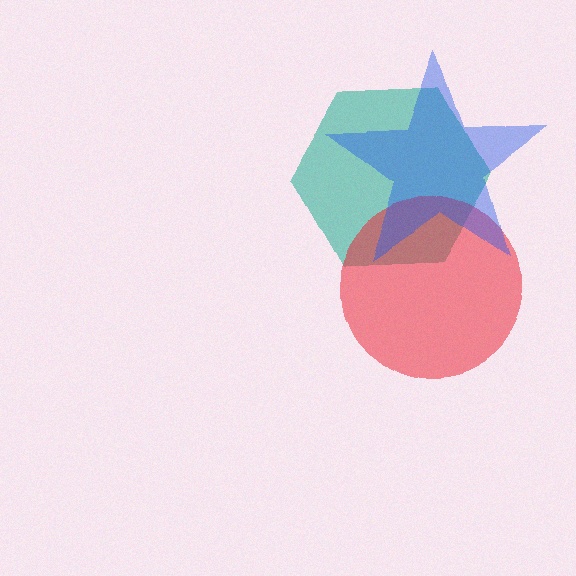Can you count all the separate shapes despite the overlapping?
Yes, there are 3 separate shapes.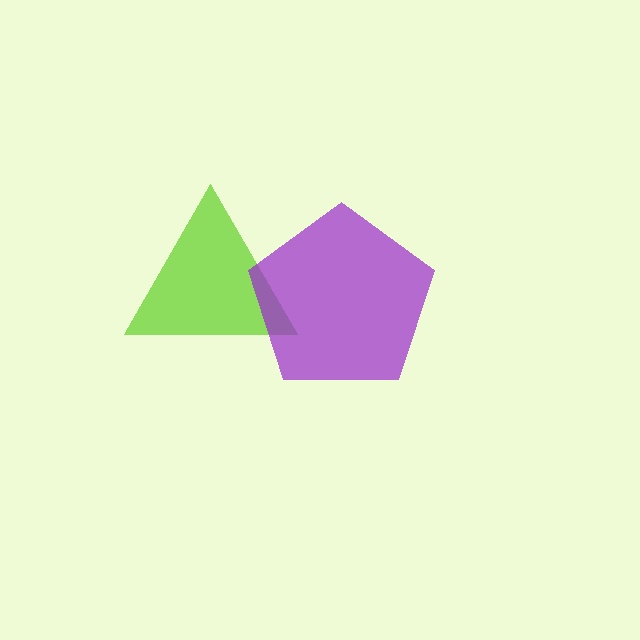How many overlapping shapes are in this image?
There are 2 overlapping shapes in the image.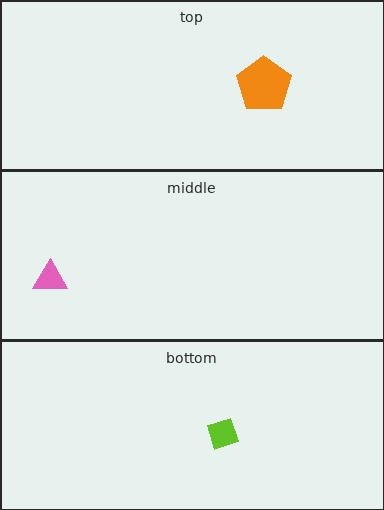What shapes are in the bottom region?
The lime diamond.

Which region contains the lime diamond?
The bottom region.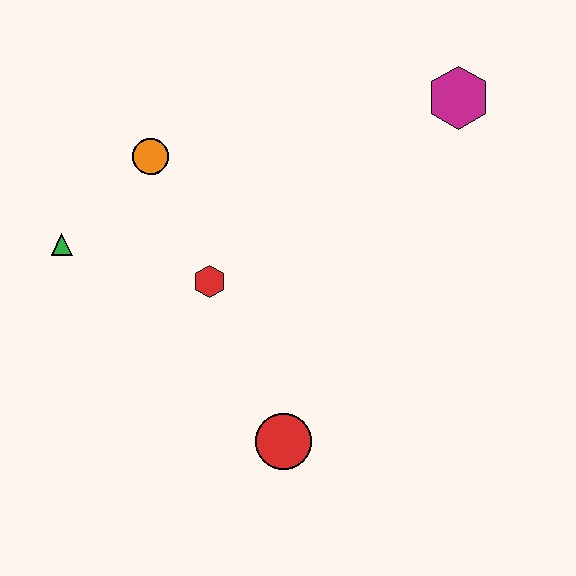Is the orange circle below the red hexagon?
No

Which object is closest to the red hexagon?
The orange circle is closest to the red hexagon.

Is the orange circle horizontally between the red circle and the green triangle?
Yes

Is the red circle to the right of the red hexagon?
Yes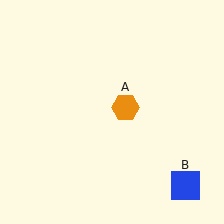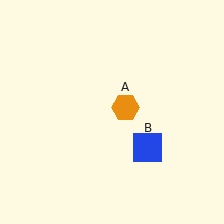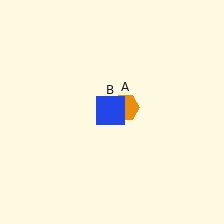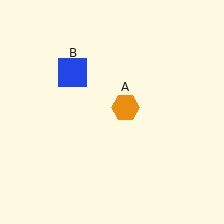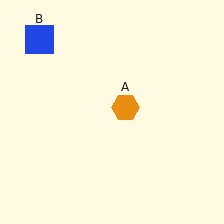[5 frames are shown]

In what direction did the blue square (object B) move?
The blue square (object B) moved up and to the left.